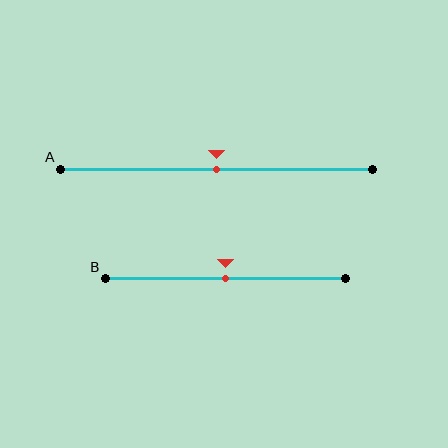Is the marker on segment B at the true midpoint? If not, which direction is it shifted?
Yes, the marker on segment B is at the true midpoint.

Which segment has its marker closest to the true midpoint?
Segment A has its marker closest to the true midpoint.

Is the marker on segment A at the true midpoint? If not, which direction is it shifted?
Yes, the marker on segment A is at the true midpoint.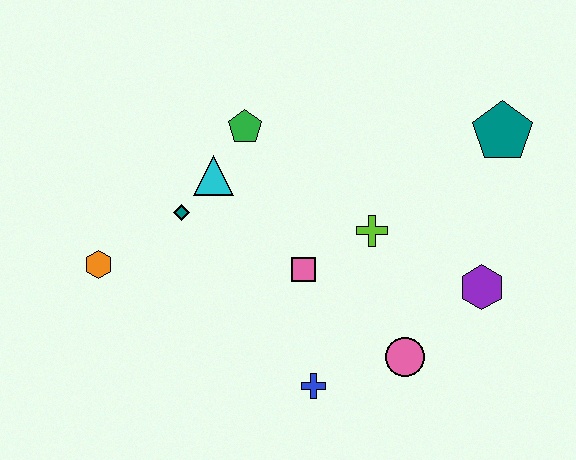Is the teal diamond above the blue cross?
Yes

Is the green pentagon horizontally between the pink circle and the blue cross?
No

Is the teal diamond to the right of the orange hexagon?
Yes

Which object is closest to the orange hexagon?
The teal diamond is closest to the orange hexagon.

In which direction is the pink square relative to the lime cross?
The pink square is to the left of the lime cross.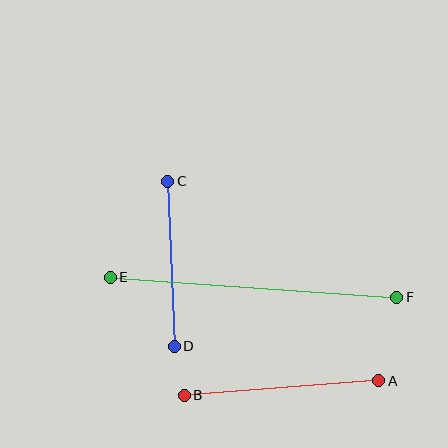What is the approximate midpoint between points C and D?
The midpoint is at approximately (171, 264) pixels.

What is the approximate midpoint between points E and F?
The midpoint is at approximately (254, 287) pixels.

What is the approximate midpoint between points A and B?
The midpoint is at approximately (282, 388) pixels.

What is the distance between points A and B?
The distance is approximately 195 pixels.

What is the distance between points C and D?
The distance is approximately 165 pixels.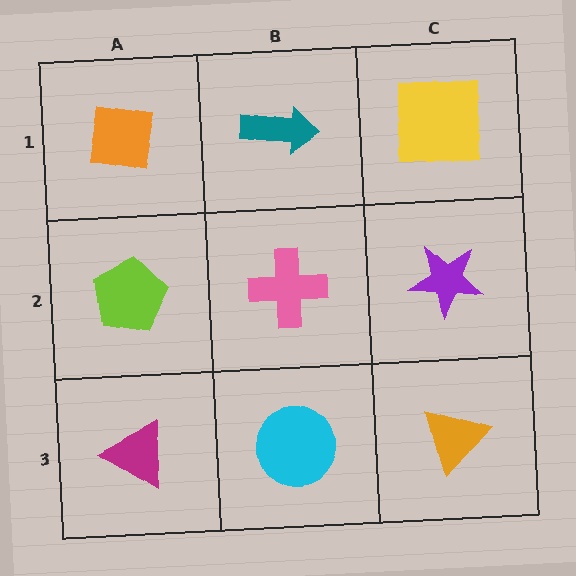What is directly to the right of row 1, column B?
A yellow square.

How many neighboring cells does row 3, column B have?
3.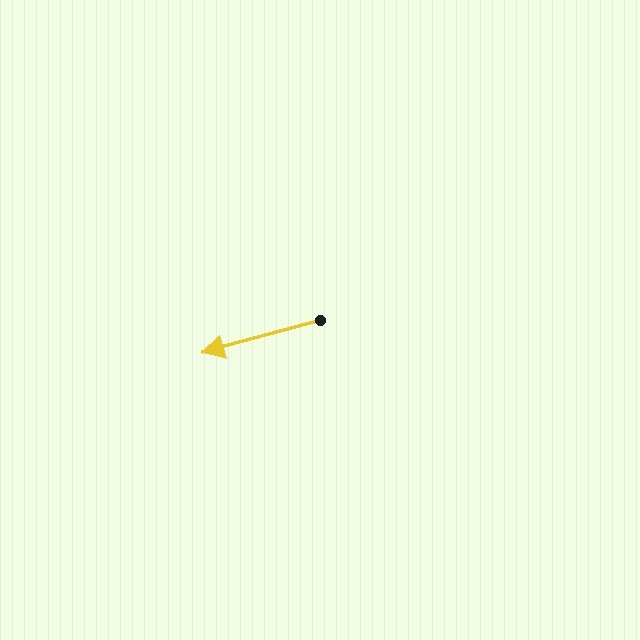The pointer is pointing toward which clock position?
Roughly 8 o'clock.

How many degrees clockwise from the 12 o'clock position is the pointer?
Approximately 255 degrees.